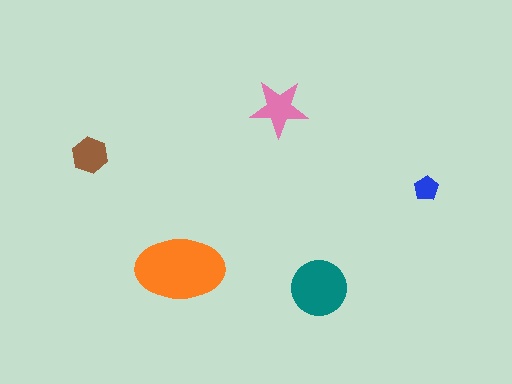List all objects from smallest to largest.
The blue pentagon, the brown hexagon, the pink star, the teal circle, the orange ellipse.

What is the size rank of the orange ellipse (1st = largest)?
1st.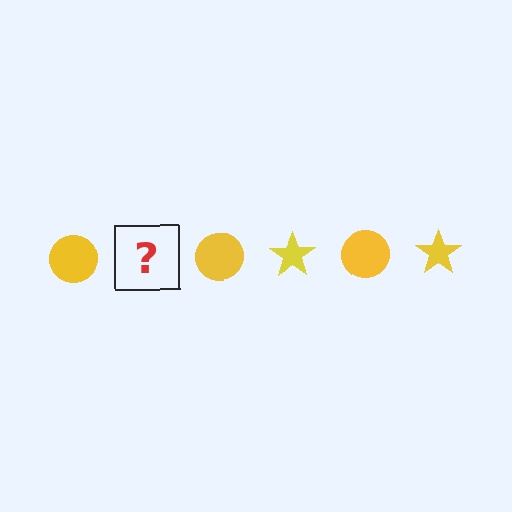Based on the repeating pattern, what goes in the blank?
The blank should be a yellow star.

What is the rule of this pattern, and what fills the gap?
The rule is that the pattern cycles through circle, star shapes in yellow. The gap should be filled with a yellow star.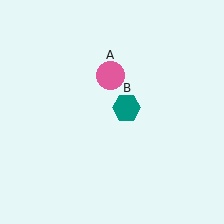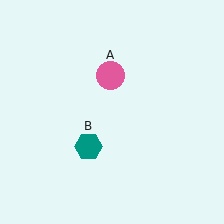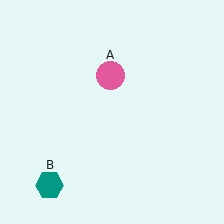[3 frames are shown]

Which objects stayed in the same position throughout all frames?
Pink circle (object A) remained stationary.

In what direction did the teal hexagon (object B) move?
The teal hexagon (object B) moved down and to the left.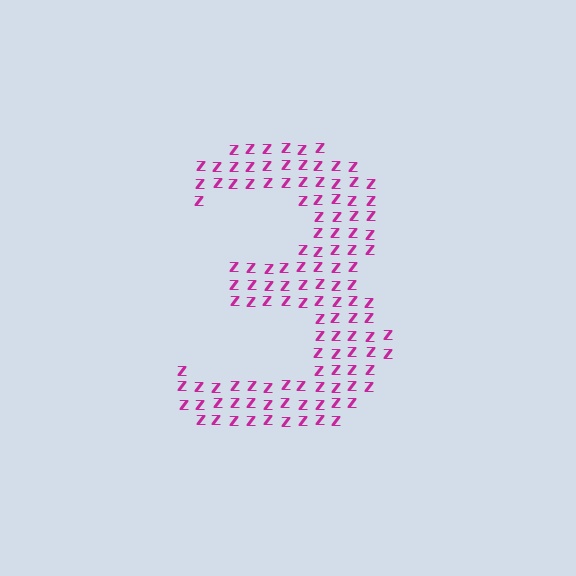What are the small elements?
The small elements are letter Z's.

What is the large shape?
The large shape is the digit 3.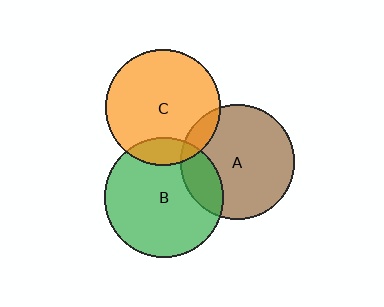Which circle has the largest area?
Circle B (green).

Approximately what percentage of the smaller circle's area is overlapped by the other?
Approximately 10%.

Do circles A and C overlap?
Yes.